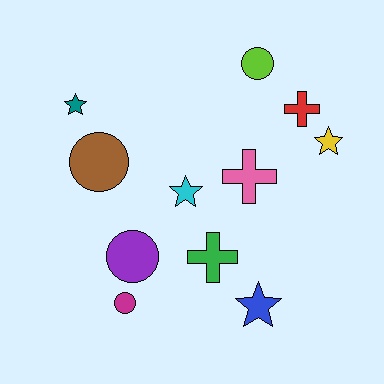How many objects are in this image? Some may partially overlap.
There are 11 objects.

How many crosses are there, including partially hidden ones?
There are 3 crosses.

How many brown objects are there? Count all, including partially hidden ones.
There is 1 brown object.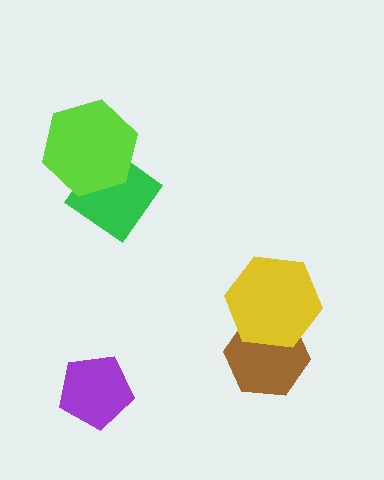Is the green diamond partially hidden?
Yes, it is partially covered by another shape.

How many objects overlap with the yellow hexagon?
1 object overlaps with the yellow hexagon.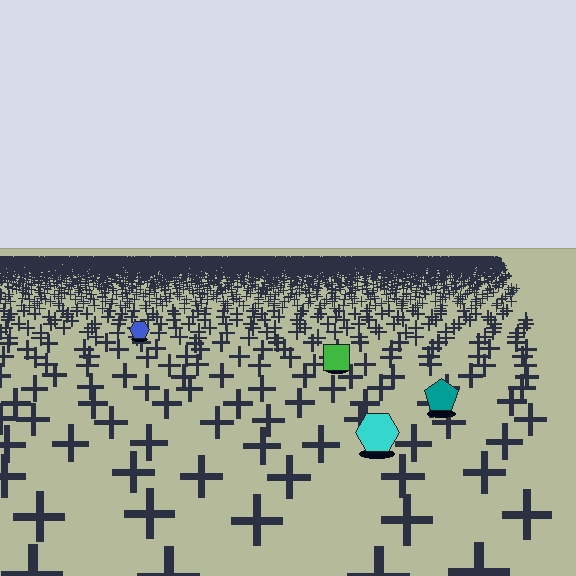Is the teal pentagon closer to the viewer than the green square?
Yes. The teal pentagon is closer — you can tell from the texture gradient: the ground texture is coarser near it.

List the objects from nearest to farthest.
From nearest to farthest: the cyan hexagon, the teal pentagon, the green square, the blue hexagon.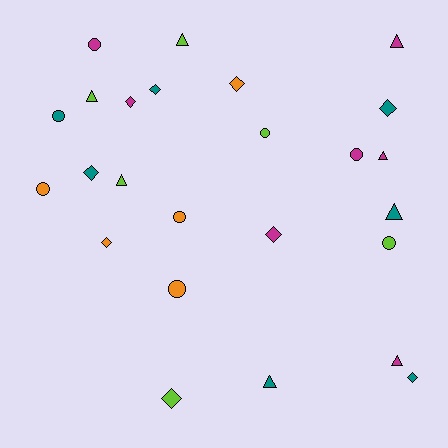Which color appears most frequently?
Teal, with 7 objects.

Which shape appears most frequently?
Diamond, with 9 objects.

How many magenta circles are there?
There are 2 magenta circles.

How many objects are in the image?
There are 25 objects.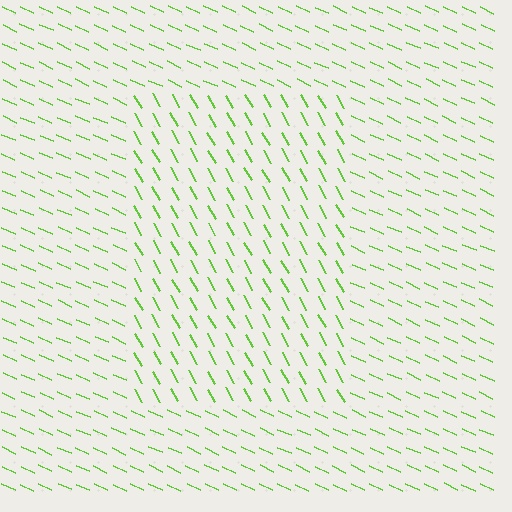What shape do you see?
I see a rectangle.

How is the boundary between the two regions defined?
The boundary is defined purely by a change in line orientation (approximately 37 degrees difference). All lines are the same color and thickness.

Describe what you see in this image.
The image is filled with small lime line segments. A rectangle region in the image has lines oriented differently from the surrounding lines, creating a visible texture boundary.